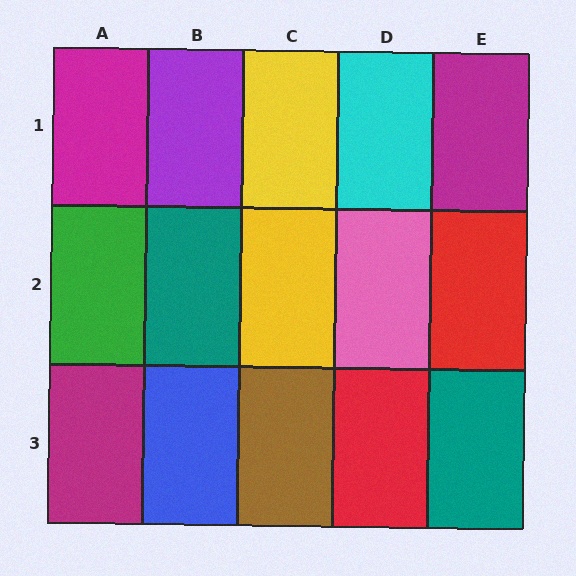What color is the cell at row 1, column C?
Yellow.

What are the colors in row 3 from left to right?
Magenta, blue, brown, red, teal.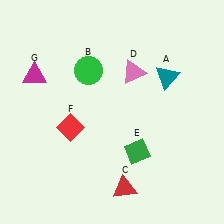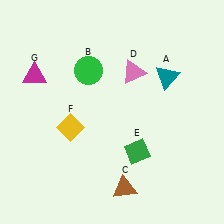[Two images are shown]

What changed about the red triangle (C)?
In Image 1, C is red. In Image 2, it changed to brown.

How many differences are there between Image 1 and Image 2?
There are 2 differences between the two images.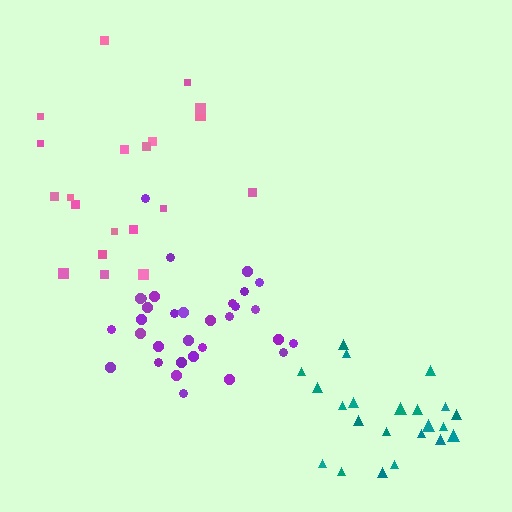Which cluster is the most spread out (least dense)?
Pink.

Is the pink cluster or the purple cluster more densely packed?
Purple.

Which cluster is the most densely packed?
Purple.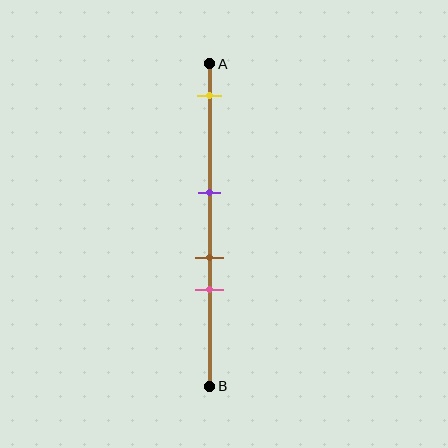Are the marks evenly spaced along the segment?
No, the marks are not evenly spaced.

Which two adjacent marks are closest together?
The brown and pink marks are the closest adjacent pair.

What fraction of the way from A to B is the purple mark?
The purple mark is approximately 40% (0.4) of the way from A to B.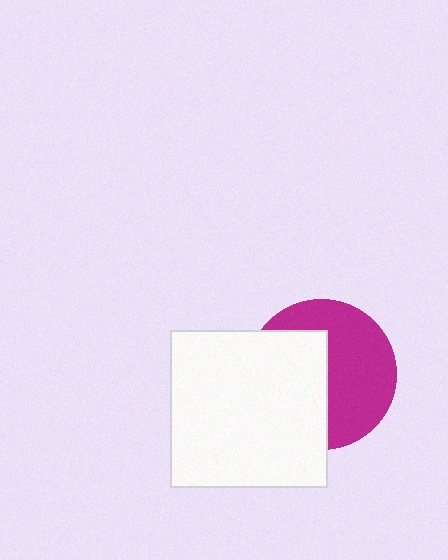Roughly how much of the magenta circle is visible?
About half of it is visible (roughly 53%).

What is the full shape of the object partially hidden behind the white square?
The partially hidden object is a magenta circle.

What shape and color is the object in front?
The object in front is a white square.